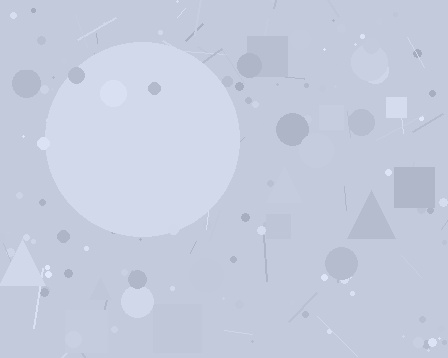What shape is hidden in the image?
A circle is hidden in the image.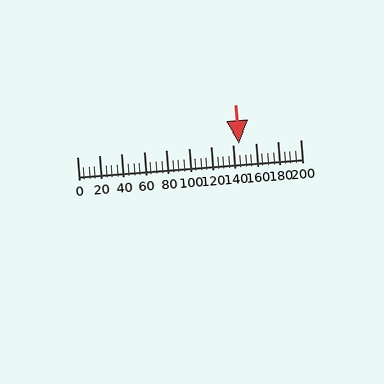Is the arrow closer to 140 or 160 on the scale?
The arrow is closer to 140.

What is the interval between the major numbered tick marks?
The major tick marks are spaced 20 units apart.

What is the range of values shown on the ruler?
The ruler shows values from 0 to 200.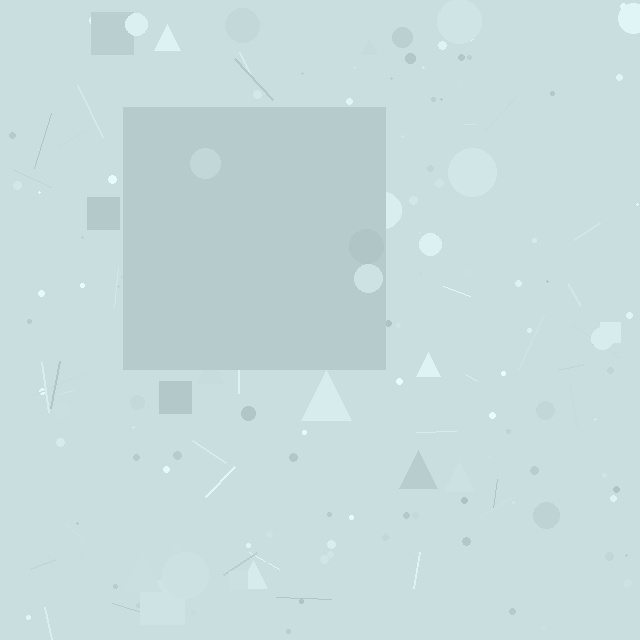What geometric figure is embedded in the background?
A square is embedded in the background.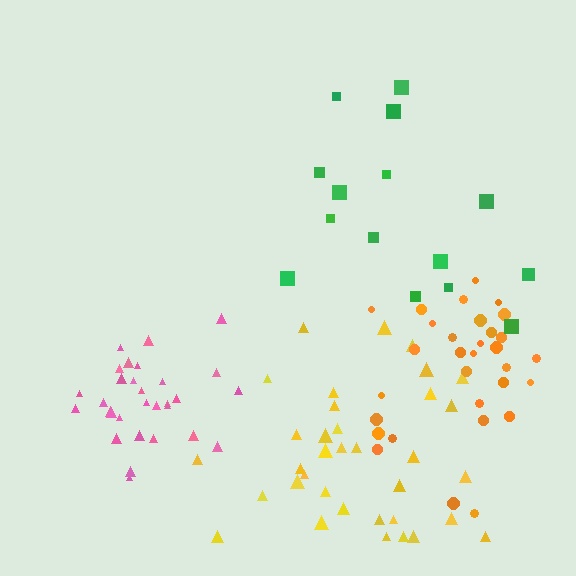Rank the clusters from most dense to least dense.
pink, orange, yellow, green.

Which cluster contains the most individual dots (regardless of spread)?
Yellow (35).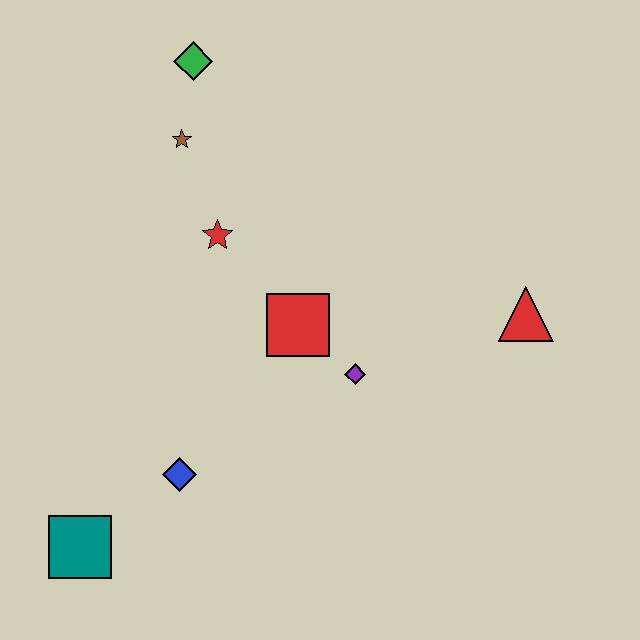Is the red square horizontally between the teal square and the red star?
No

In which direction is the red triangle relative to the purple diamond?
The red triangle is to the right of the purple diamond.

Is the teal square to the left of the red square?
Yes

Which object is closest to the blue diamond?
The teal square is closest to the blue diamond.